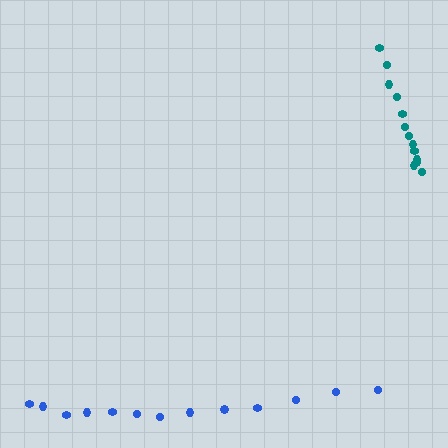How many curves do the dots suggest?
There are 2 distinct paths.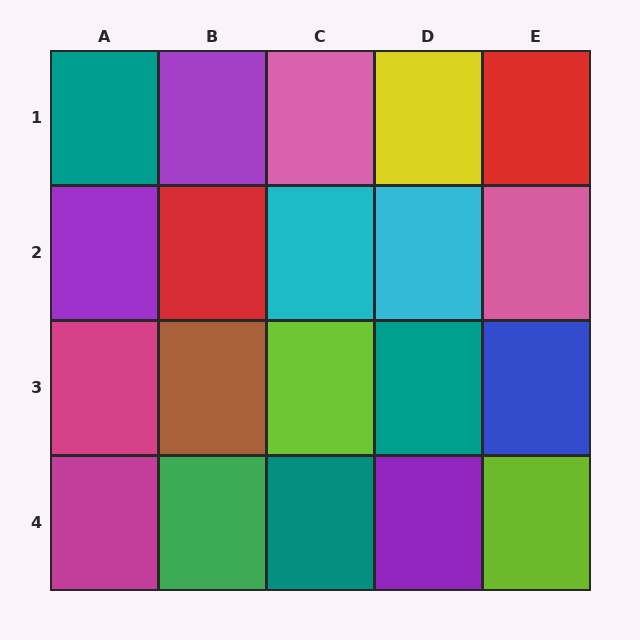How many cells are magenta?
2 cells are magenta.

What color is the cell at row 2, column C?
Cyan.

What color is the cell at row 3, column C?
Lime.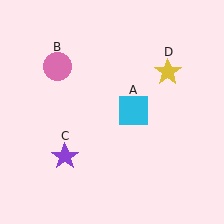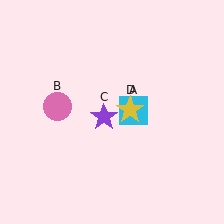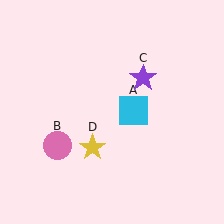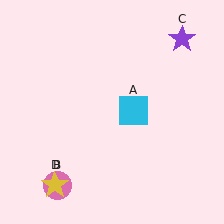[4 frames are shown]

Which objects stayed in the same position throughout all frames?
Cyan square (object A) remained stationary.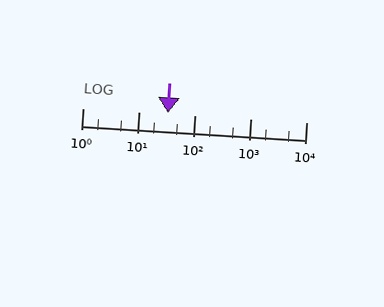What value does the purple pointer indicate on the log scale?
The pointer indicates approximately 34.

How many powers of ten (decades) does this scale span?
The scale spans 4 decades, from 1 to 10000.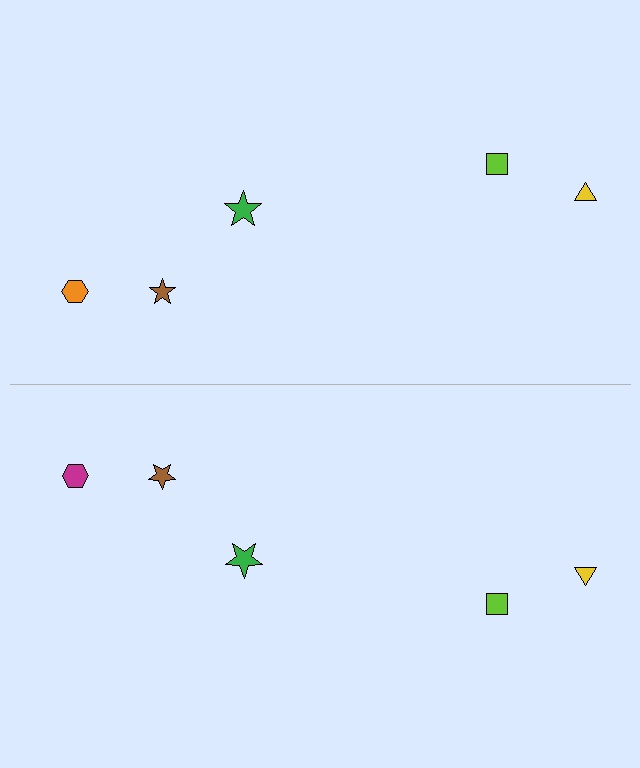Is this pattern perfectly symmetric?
No, the pattern is not perfectly symmetric. The magenta hexagon on the bottom side breaks the symmetry — its mirror counterpart is orange.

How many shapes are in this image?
There are 10 shapes in this image.